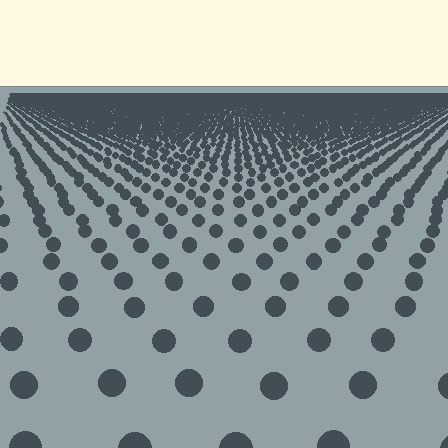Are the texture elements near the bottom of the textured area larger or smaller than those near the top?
Larger. Near the bottom, elements are closer to the viewer and appear at a bigger on-screen size.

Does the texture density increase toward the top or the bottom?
Density increases toward the top.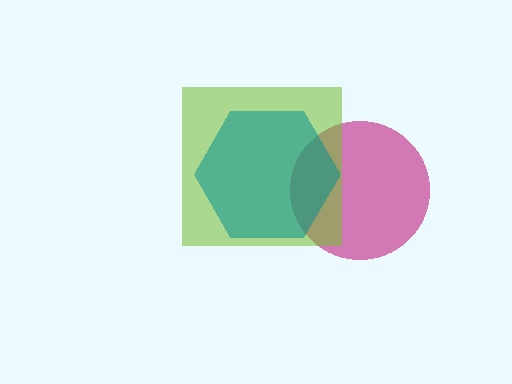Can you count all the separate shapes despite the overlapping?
Yes, there are 3 separate shapes.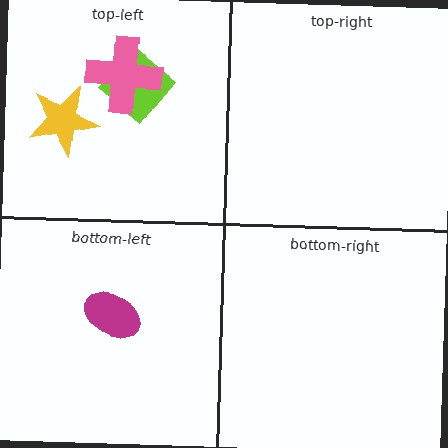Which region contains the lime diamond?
The top-left region.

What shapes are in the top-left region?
The lime diamond, the pink cross, the yellow star.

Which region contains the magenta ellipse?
The bottom-left region.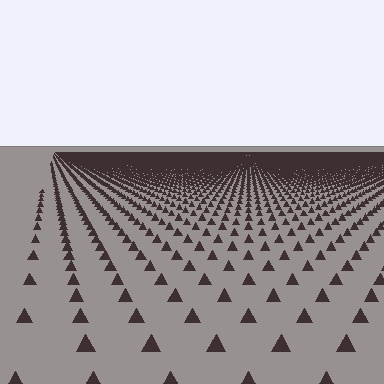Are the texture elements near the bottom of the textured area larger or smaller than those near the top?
Larger. Near the bottom, elements are closer to the viewer and appear at a bigger on-screen size.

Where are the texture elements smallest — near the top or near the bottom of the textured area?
Near the top.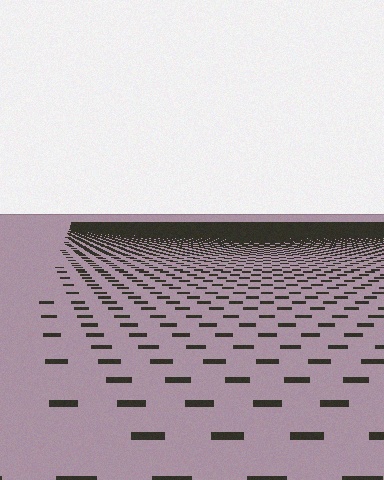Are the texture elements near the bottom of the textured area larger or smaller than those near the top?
Larger. Near the bottom, elements are closer to the viewer and appear at a bigger on-screen size.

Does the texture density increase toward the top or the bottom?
Density increases toward the top.